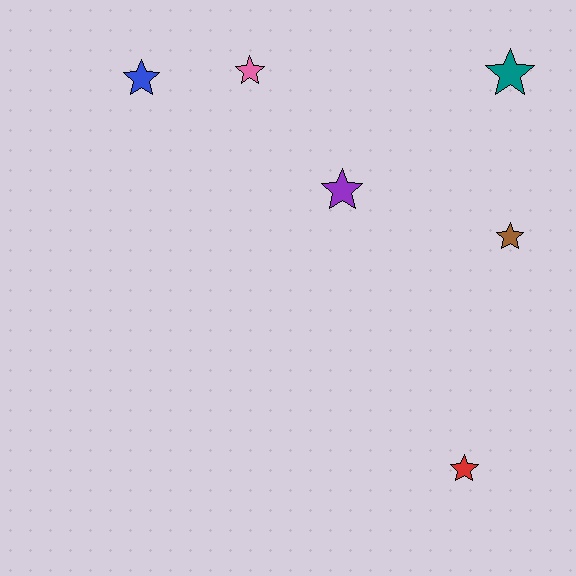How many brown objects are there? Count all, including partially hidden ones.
There is 1 brown object.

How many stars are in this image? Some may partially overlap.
There are 6 stars.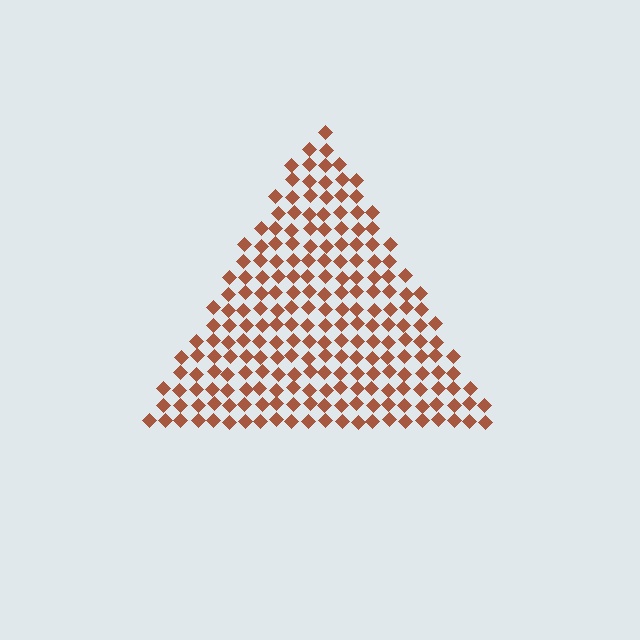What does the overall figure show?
The overall figure shows a triangle.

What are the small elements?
The small elements are diamonds.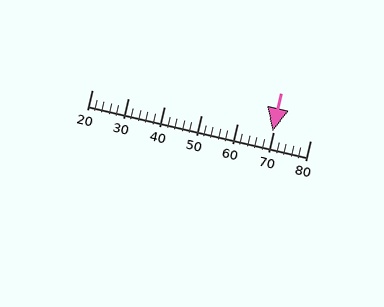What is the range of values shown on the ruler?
The ruler shows values from 20 to 80.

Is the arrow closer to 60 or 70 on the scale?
The arrow is closer to 70.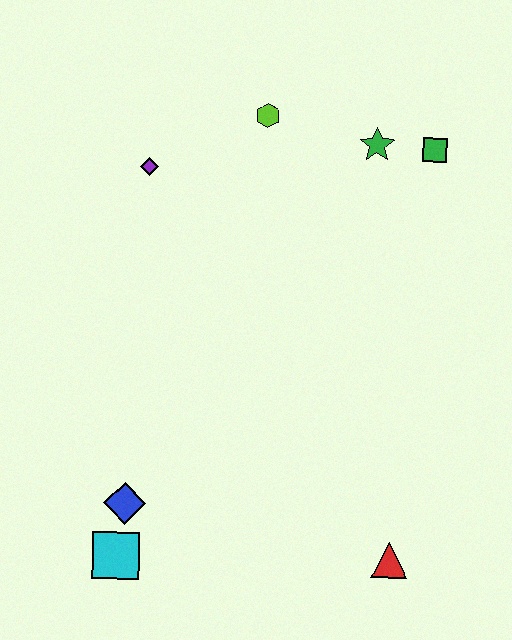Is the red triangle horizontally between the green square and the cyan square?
Yes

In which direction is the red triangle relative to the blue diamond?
The red triangle is to the right of the blue diamond.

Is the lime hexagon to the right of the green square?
No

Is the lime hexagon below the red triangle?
No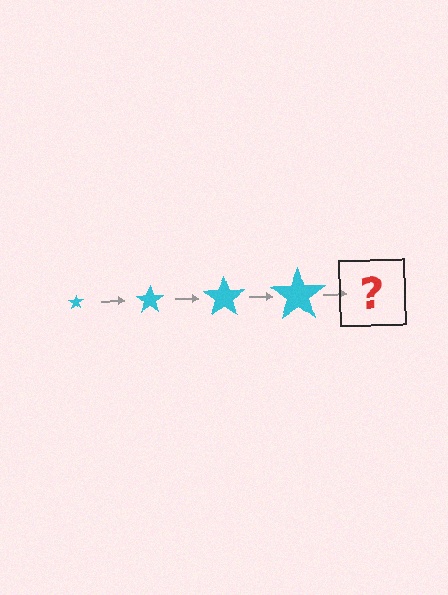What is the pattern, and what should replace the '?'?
The pattern is that the star gets progressively larger each step. The '?' should be a cyan star, larger than the previous one.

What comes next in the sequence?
The next element should be a cyan star, larger than the previous one.